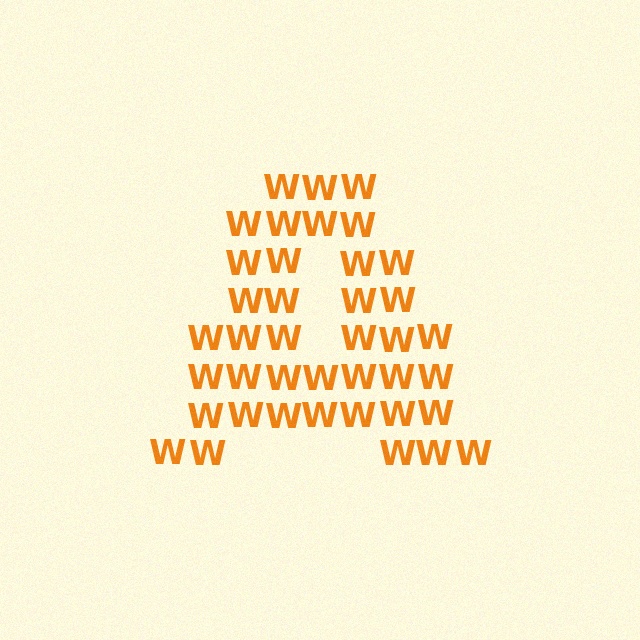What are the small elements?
The small elements are letter W's.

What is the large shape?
The large shape is the letter A.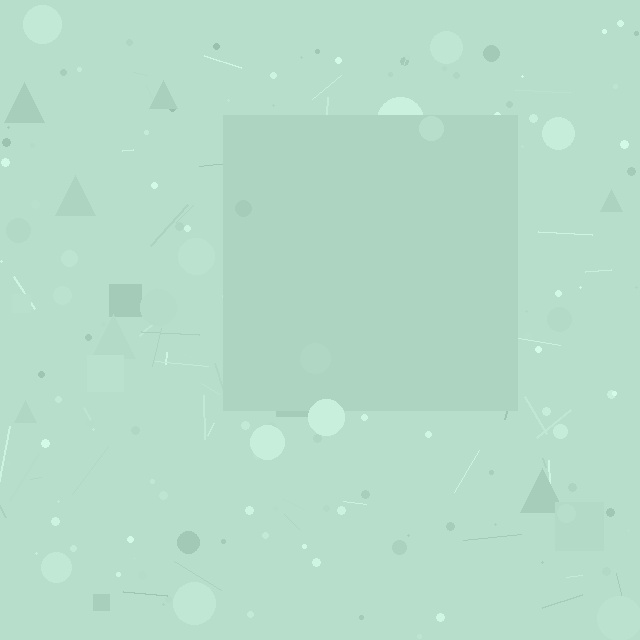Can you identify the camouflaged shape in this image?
The camouflaged shape is a square.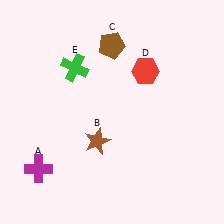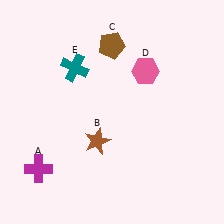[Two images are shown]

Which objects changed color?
D changed from red to pink. E changed from green to teal.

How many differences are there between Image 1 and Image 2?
There are 2 differences between the two images.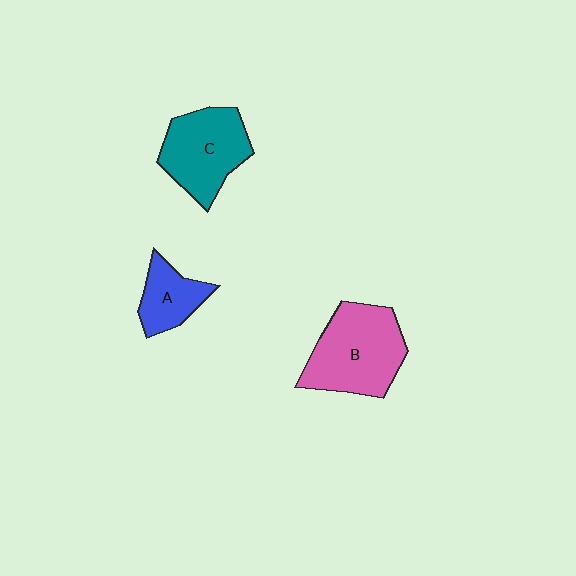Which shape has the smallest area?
Shape A (blue).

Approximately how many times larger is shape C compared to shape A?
Approximately 1.7 times.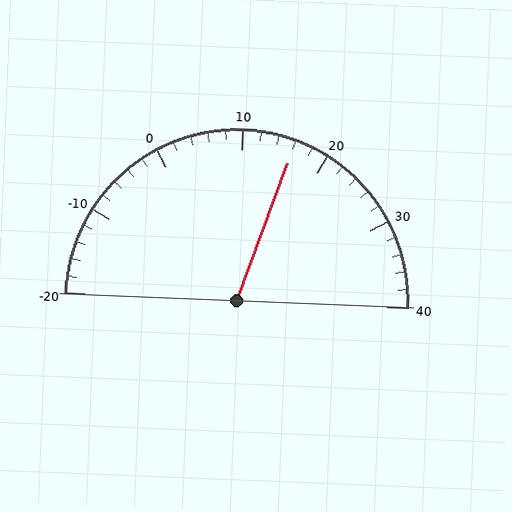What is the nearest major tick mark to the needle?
The nearest major tick mark is 20.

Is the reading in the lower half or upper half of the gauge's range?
The reading is in the upper half of the range (-20 to 40).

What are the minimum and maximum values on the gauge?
The gauge ranges from -20 to 40.